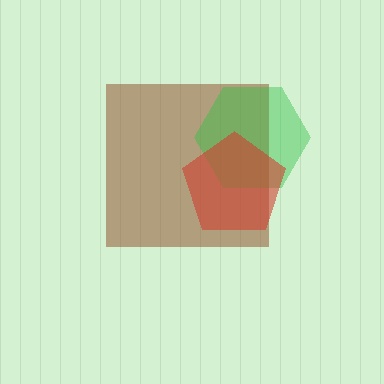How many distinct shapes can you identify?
There are 3 distinct shapes: a brown square, a green hexagon, a red pentagon.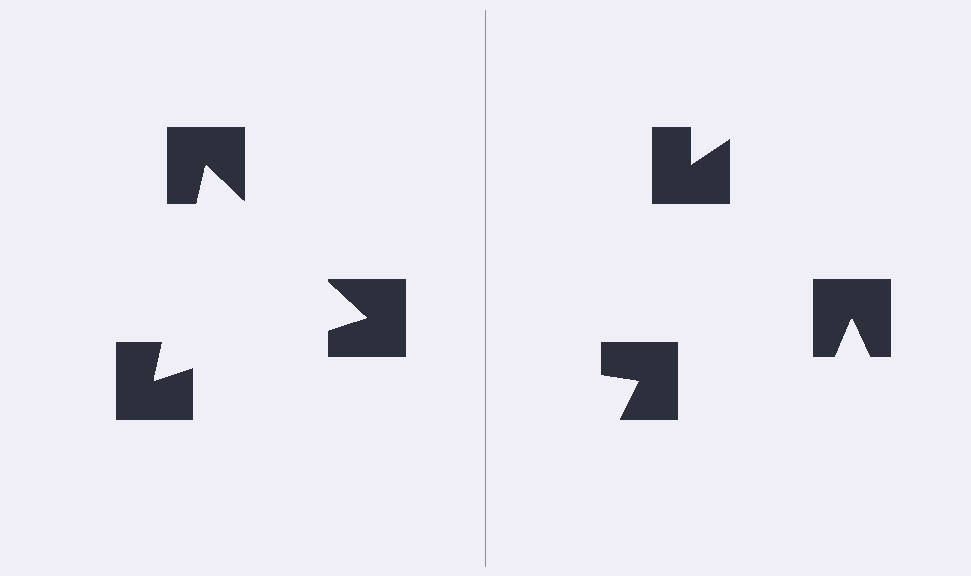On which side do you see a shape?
An illusory triangle appears on the left side. On the right side the wedge cuts are rotated, so no coherent shape forms.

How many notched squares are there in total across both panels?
6 — 3 on each side.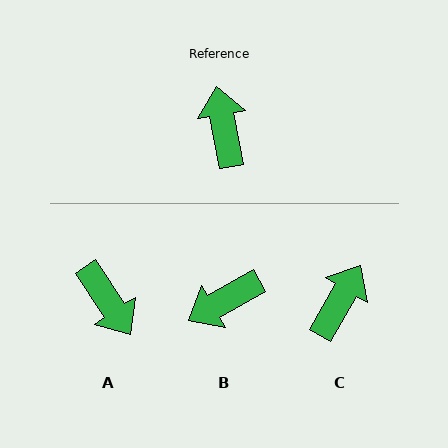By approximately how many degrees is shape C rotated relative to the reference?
Approximately 40 degrees clockwise.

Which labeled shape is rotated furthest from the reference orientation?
A, about 157 degrees away.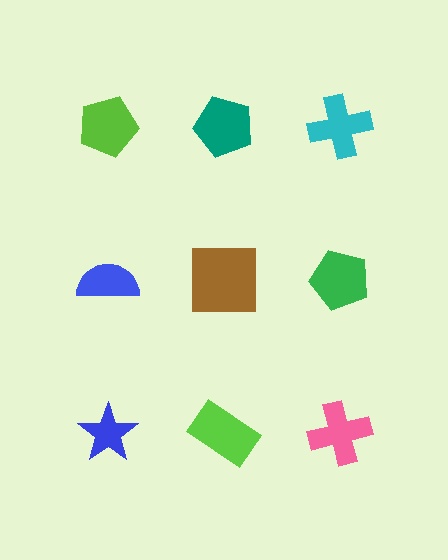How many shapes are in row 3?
3 shapes.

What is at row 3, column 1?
A blue star.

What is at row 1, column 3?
A cyan cross.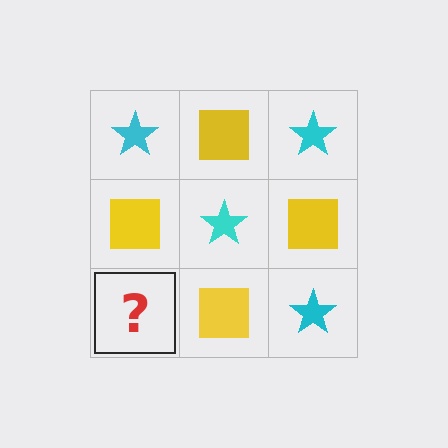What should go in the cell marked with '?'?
The missing cell should contain a cyan star.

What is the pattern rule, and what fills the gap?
The rule is that it alternates cyan star and yellow square in a checkerboard pattern. The gap should be filled with a cyan star.